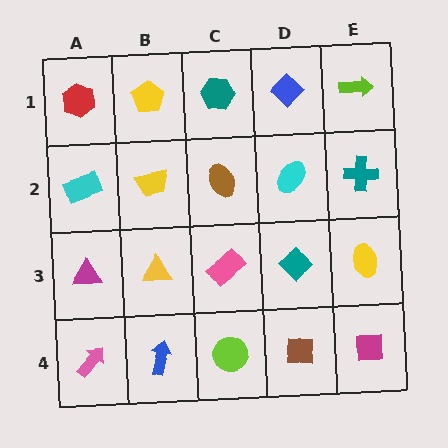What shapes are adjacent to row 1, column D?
A cyan ellipse (row 2, column D), a teal hexagon (row 1, column C), a lime arrow (row 1, column E).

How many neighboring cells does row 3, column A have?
3.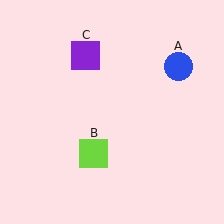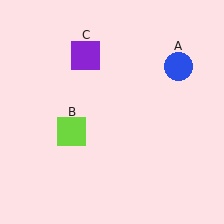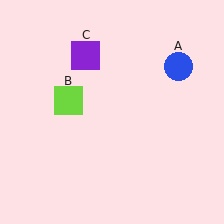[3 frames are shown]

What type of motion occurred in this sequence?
The lime square (object B) rotated clockwise around the center of the scene.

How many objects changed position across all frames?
1 object changed position: lime square (object B).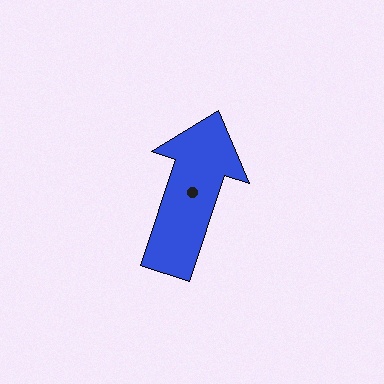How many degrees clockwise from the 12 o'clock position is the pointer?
Approximately 18 degrees.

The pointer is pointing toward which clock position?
Roughly 1 o'clock.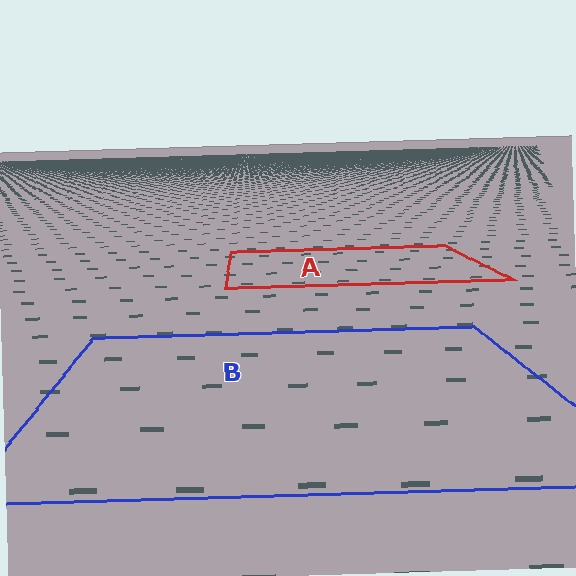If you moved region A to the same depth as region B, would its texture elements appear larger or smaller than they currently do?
They would appear larger. At a closer depth, the same texture elements are projected at a bigger on-screen size.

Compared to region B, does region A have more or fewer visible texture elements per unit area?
Region A has more texture elements per unit area — they are packed more densely because it is farther away.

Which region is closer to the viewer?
Region B is closer. The texture elements there are larger and more spread out.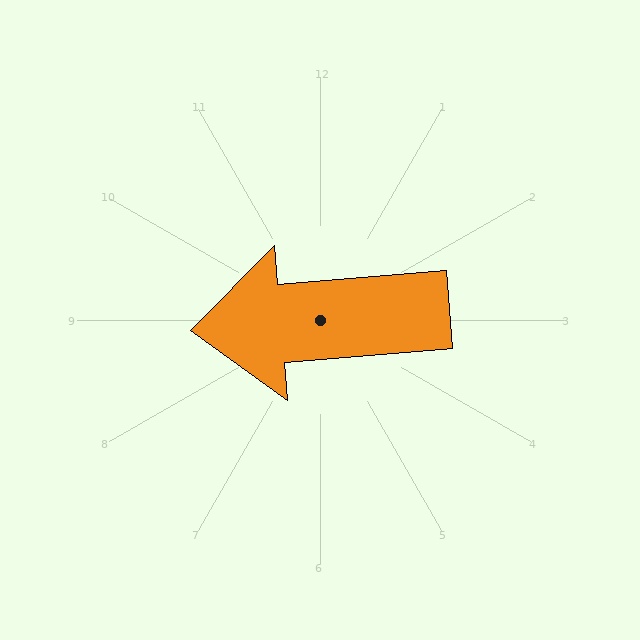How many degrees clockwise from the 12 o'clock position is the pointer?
Approximately 265 degrees.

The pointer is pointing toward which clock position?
Roughly 9 o'clock.